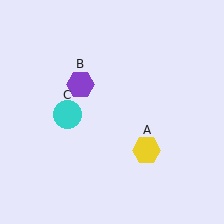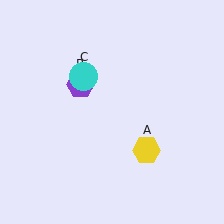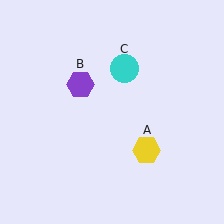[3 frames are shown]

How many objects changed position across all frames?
1 object changed position: cyan circle (object C).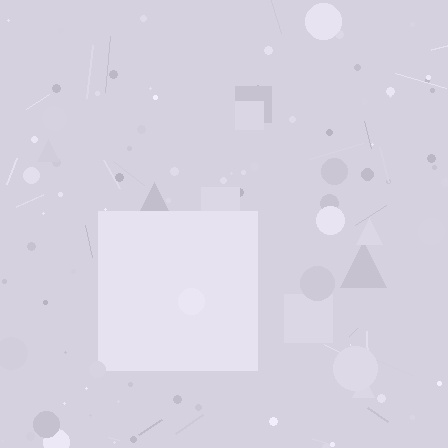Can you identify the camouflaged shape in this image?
The camouflaged shape is a square.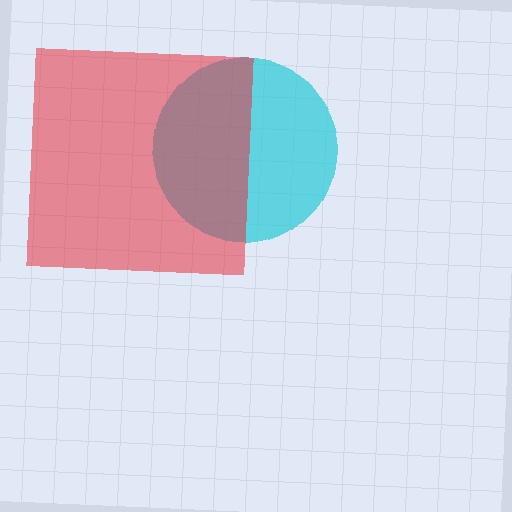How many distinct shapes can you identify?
There are 2 distinct shapes: a cyan circle, a red square.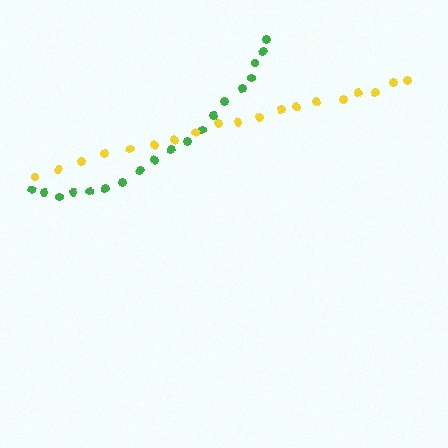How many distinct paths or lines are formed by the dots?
There are 2 distinct paths.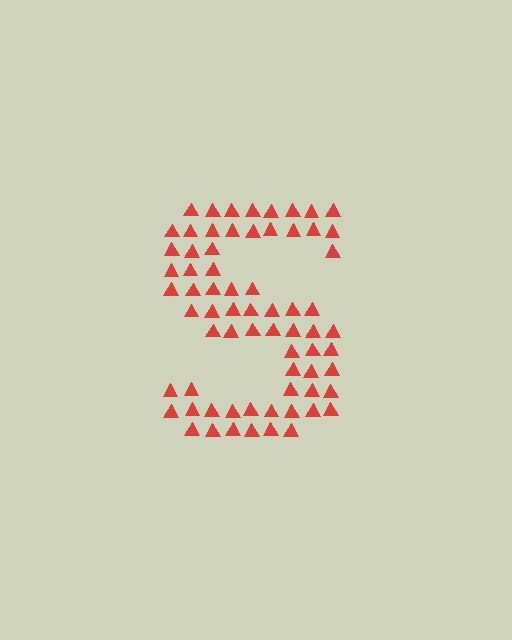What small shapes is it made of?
It is made of small triangles.